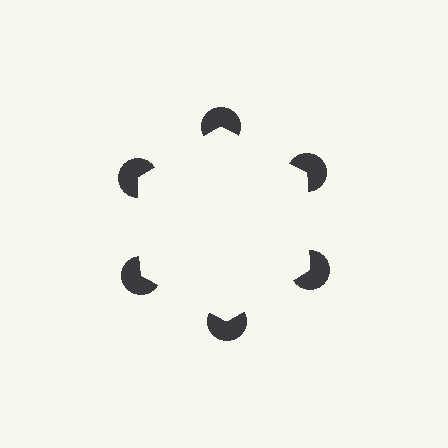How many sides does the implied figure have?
6 sides.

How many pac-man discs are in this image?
There are 6 — one at each vertex of the illusory hexagon.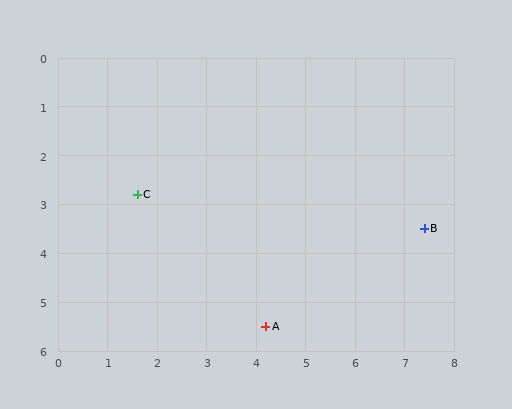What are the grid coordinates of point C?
Point C is at approximately (1.6, 2.8).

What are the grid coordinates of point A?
Point A is at approximately (4.2, 5.5).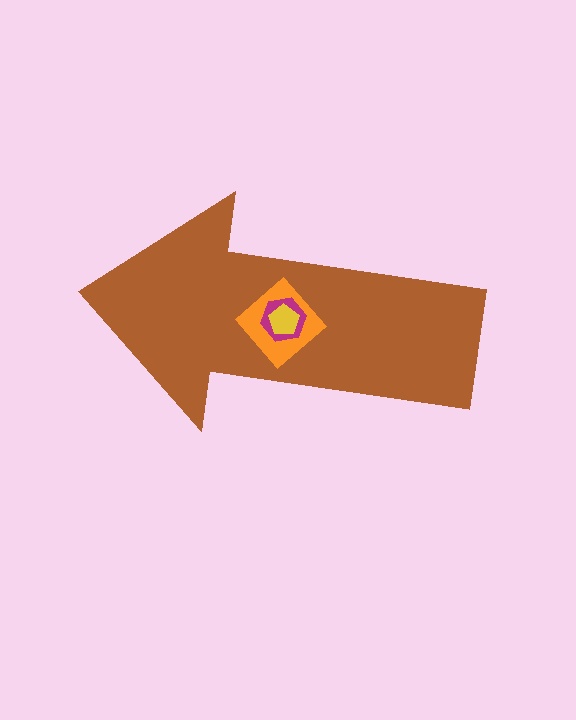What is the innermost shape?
The yellow pentagon.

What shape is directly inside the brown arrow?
The orange diamond.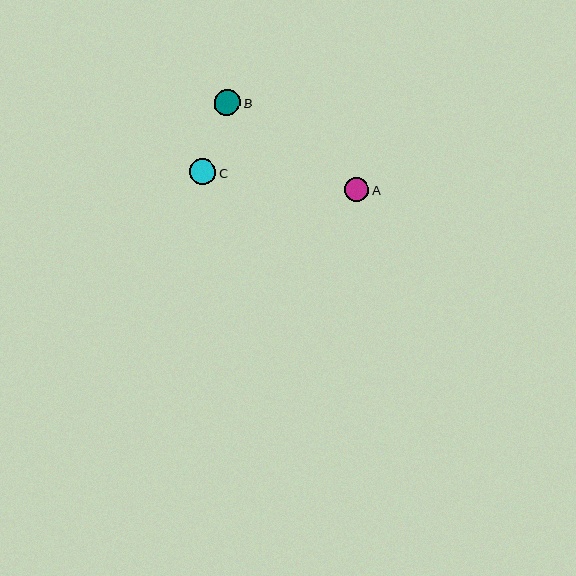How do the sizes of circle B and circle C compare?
Circle B and circle C are approximately the same size.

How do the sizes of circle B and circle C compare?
Circle B and circle C are approximately the same size.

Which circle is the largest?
Circle B is the largest with a size of approximately 26 pixels.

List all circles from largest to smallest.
From largest to smallest: B, C, A.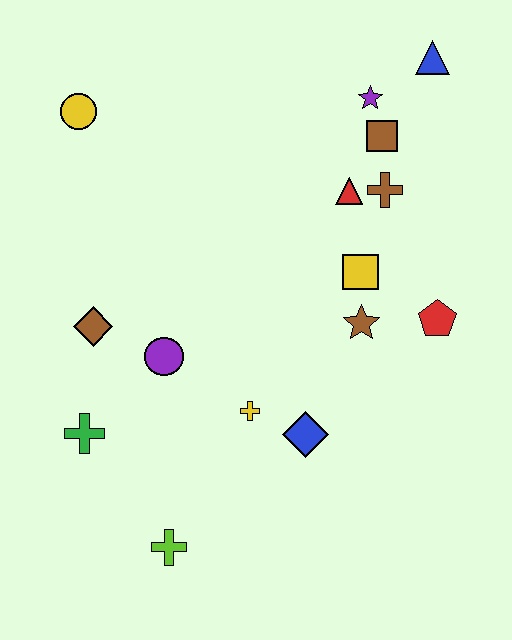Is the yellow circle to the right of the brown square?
No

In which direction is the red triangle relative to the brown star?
The red triangle is above the brown star.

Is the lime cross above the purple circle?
No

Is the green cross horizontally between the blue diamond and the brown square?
No